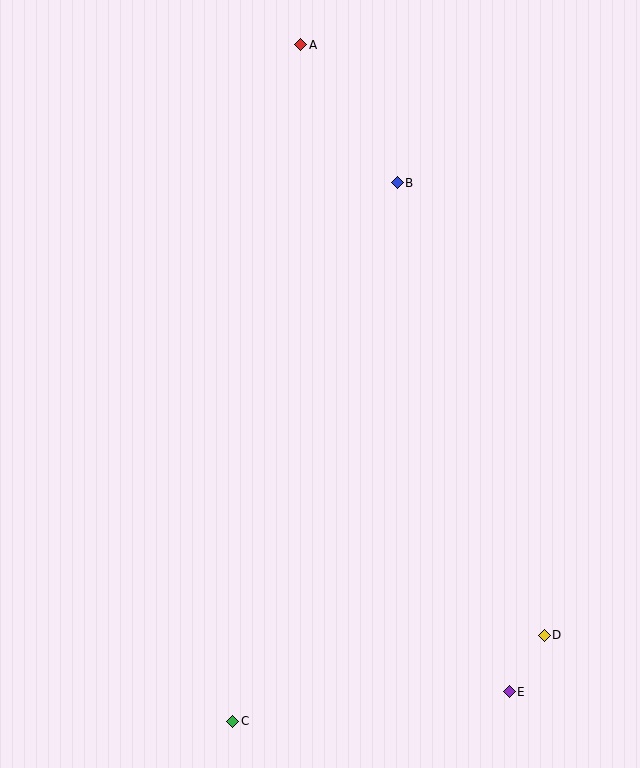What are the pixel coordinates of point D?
Point D is at (544, 635).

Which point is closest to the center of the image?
Point B at (397, 183) is closest to the center.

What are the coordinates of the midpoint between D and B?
The midpoint between D and B is at (471, 409).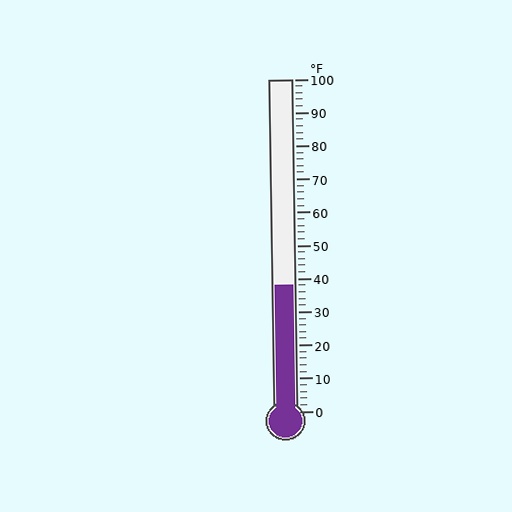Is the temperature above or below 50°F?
The temperature is below 50°F.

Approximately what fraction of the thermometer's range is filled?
The thermometer is filled to approximately 40% of its range.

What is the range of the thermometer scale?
The thermometer scale ranges from 0°F to 100°F.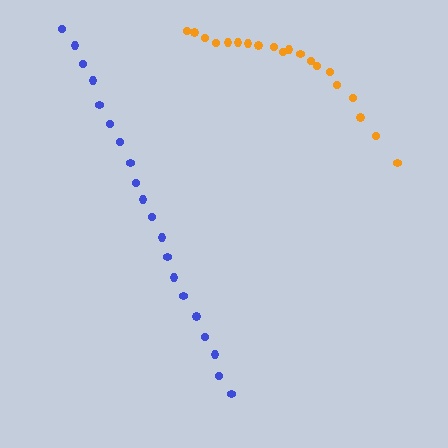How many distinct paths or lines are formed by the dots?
There are 2 distinct paths.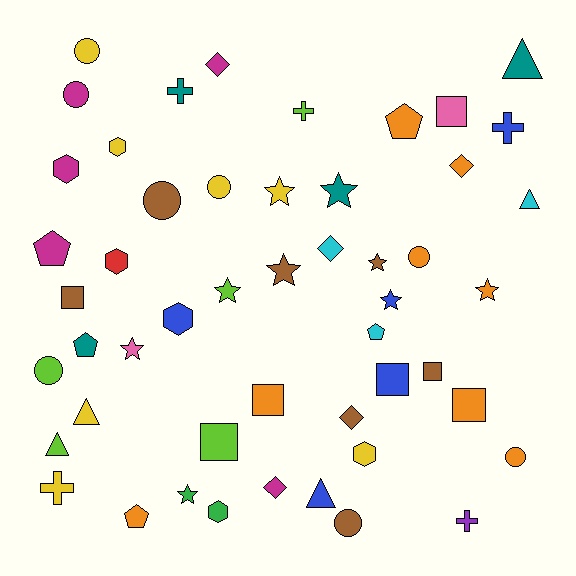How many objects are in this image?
There are 50 objects.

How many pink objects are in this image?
There are 2 pink objects.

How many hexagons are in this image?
There are 6 hexagons.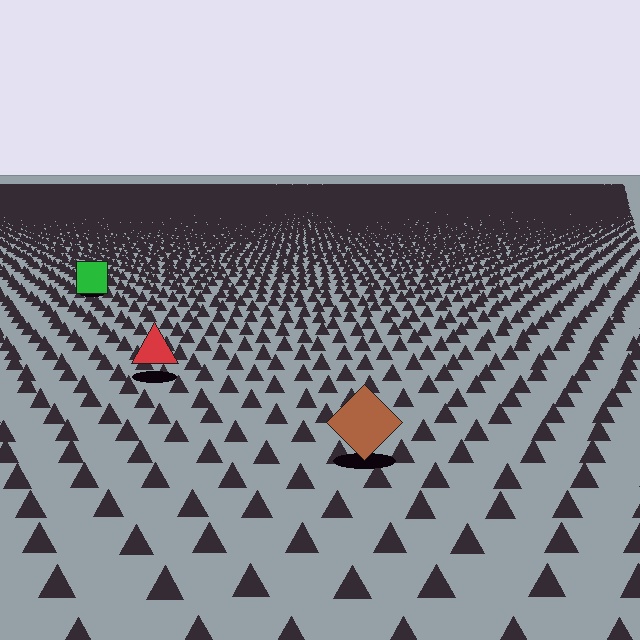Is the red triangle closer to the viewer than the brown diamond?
No. The brown diamond is closer — you can tell from the texture gradient: the ground texture is coarser near it.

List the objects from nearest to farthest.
From nearest to farthest: the brown diamond, the red triangle, the green square.